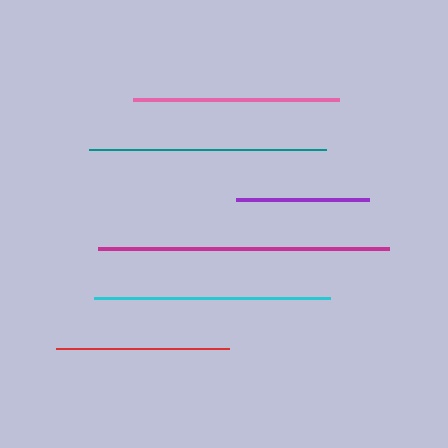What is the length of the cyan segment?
The cyan segment is approximately 236 pixels long.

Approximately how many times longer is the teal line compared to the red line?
The teal line is approximately 1.4 times the length of the red line.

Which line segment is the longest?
The magenta line is the longest at approximately 291 pixels.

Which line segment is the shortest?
The purple line is the shortest at approximately 132 pixels.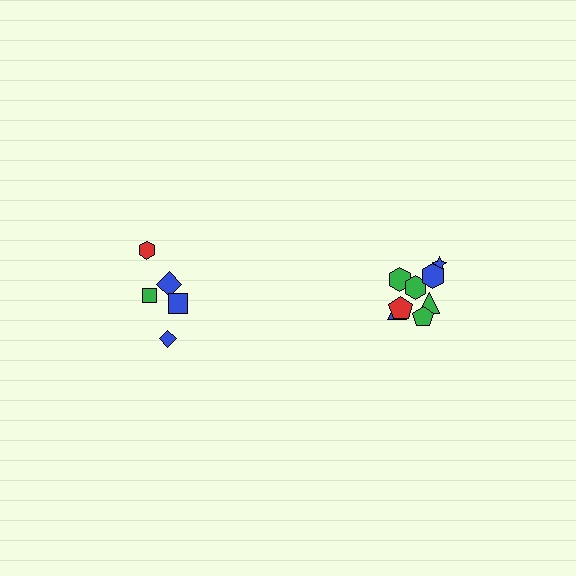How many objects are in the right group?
There are 8 objects.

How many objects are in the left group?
There are 5 objects.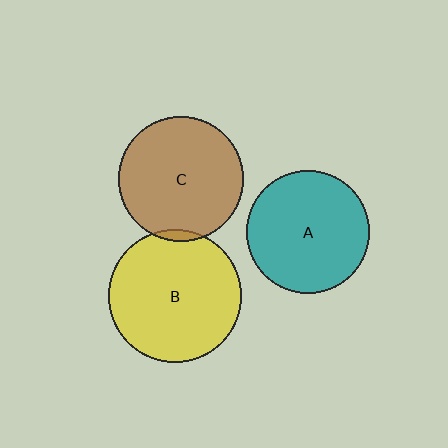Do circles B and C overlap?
Yes.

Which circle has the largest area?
Circle B (yellow).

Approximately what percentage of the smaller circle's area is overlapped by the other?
Approximately 5%.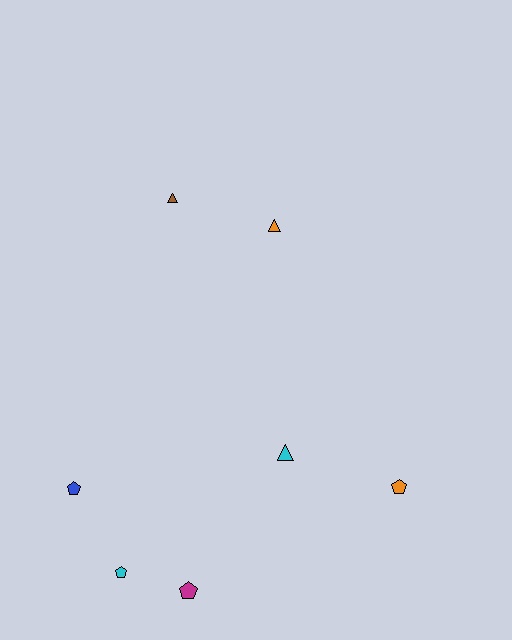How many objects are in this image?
There are 7 objects.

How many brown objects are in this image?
There is 1 brown object.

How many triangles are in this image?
There are 3 triangles.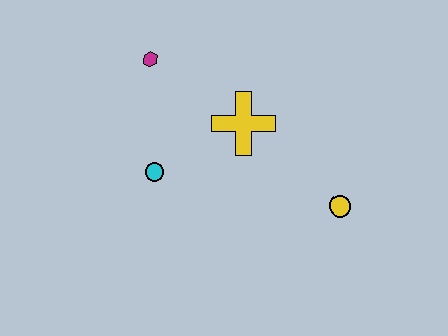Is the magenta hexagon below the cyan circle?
No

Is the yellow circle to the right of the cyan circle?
Yes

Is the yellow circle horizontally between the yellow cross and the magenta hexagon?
No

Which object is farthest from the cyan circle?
The yellow circle is farthest from the cyan circle.